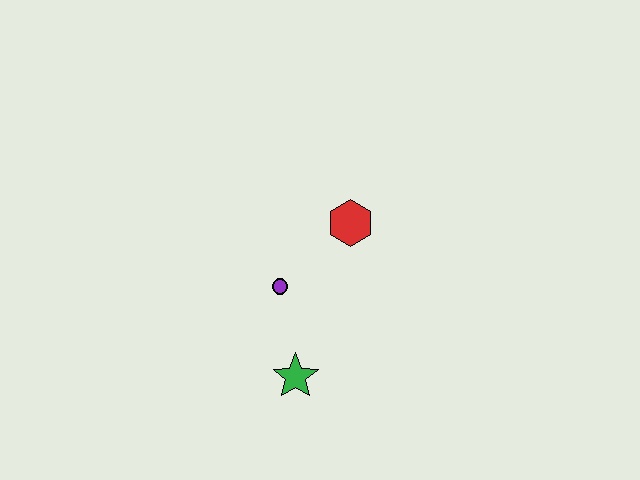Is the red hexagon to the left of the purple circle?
No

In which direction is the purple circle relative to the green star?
The purple circle is above the green star.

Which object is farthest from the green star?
The red hexagon is farthest from the green star.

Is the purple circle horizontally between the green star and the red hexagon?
No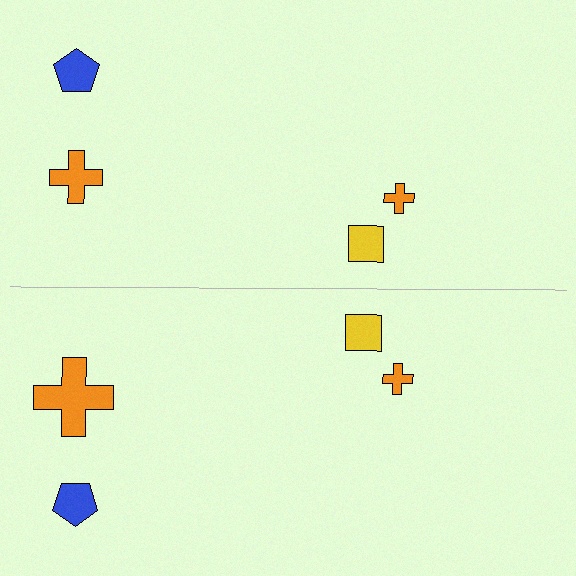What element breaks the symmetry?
The orange cross on the bottom side has a different size than its mirror counterpart.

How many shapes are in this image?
There are 8 shapes in this image.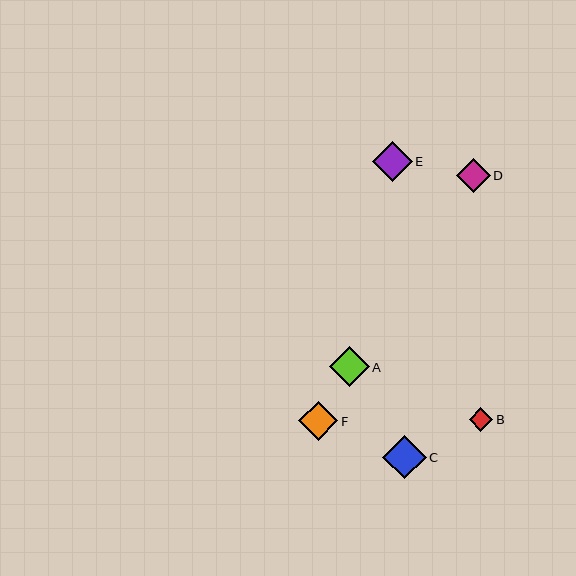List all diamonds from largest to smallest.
From largest to smallest: C, E, A, F, D, B.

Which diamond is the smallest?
Diamond B is the smallest with a size of approximately 24 pixels.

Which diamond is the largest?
Diamond C is the largest with a size of approximately 44 pixels.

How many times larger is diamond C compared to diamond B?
Diamond C is approximately 1.9 times the size of diamond B.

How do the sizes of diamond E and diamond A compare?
Diamond E and diamond A are approximately the same size.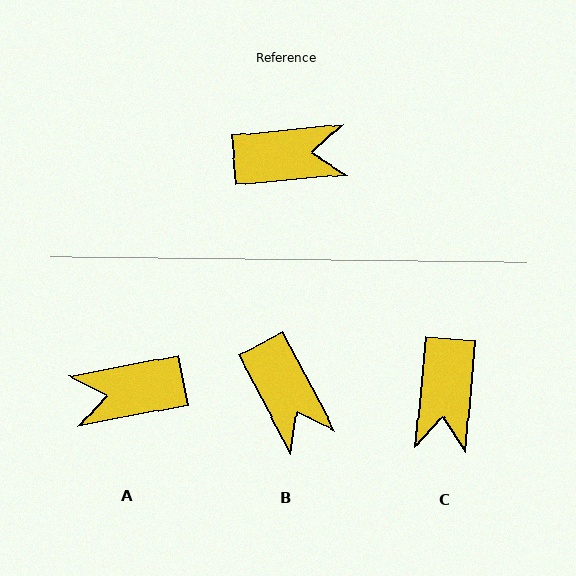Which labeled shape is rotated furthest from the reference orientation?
A, about 174 degrees away.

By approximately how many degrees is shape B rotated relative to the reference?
Approximately 67 degrees clockwise.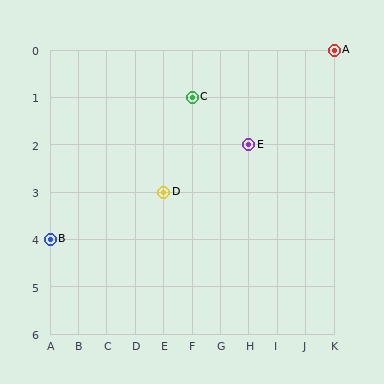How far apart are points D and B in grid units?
Points D and B are 4 columns and 1 row apart (about 4.1 grid units diagonally).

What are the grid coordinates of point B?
Point B is at grid coordinates (A, 4).